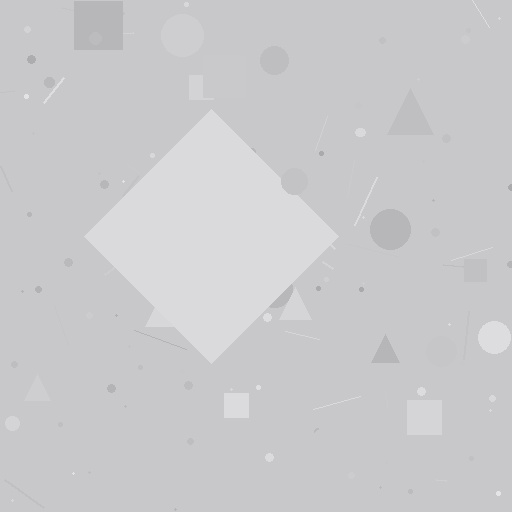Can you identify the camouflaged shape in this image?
The camouflaged shape is a diamond.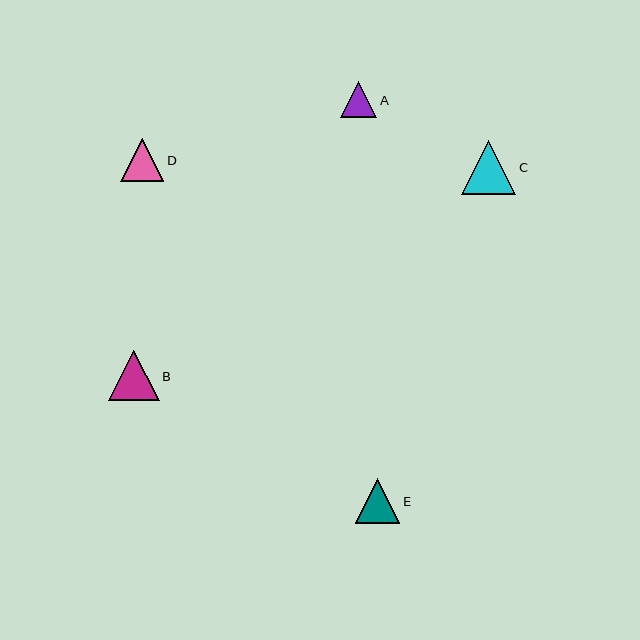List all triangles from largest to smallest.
From largest to smallest: C, B, E, D, A.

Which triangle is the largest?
Triangle C is the largest with a size of approximately 54 pixels.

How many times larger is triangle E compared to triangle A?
Triangle E is approximately 1.2 times the size of triangle A.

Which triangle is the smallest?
Triangle A is the smallest with a size of approximately 36 pixels.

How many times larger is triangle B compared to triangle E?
Triangle B is approximately 1.1 times the size of triangle E.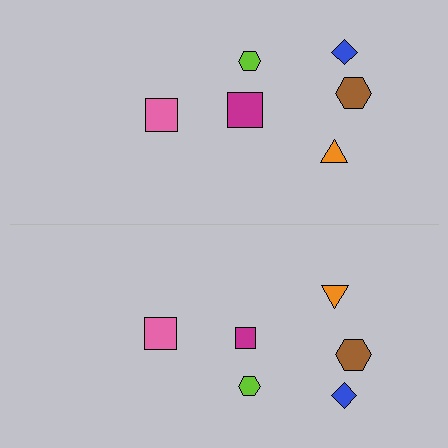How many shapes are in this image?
There are 12 shapes in this image.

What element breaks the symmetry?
The magenta square on the bottom side has a different size than its mirror counterpart.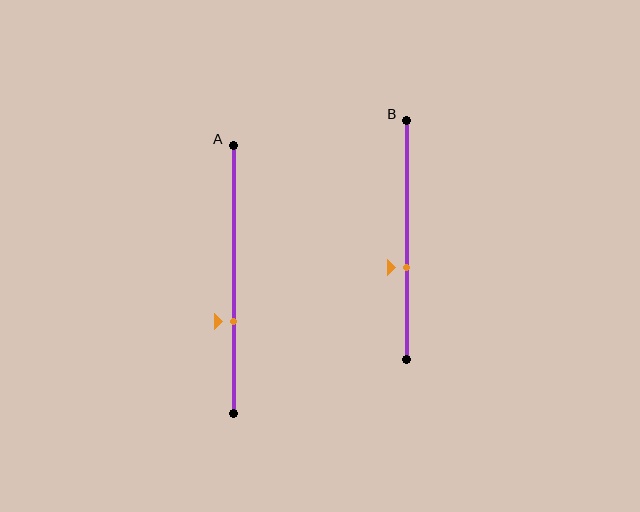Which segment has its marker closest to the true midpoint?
Segment B has its marker closest to the true midpoint.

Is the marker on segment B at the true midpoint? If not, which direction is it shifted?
No, the marker on segment B is shifted downward by about 11% of the segment length.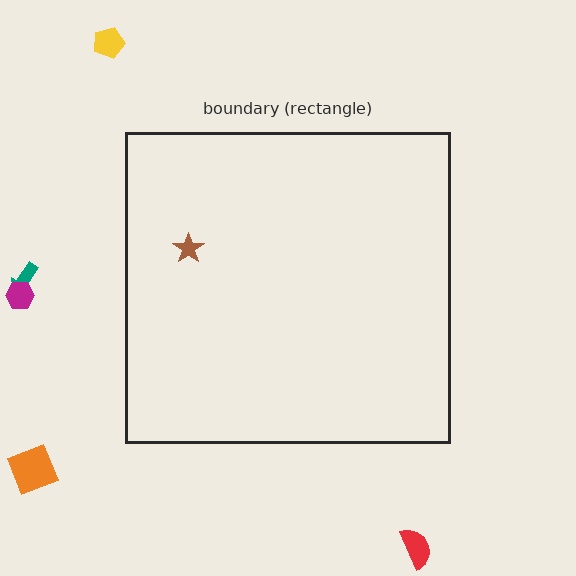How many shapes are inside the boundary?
1 inside, 5 outside.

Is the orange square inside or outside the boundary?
Outside.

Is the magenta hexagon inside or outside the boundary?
Outside.